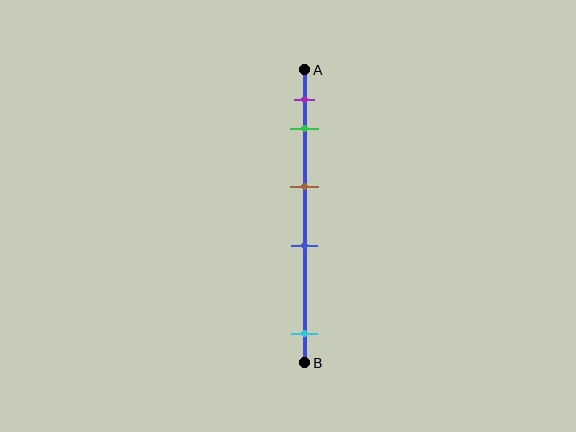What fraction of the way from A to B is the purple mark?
The purple mark is approximately 10% (0.1) of the way from A to B.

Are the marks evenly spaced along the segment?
No, the marks are not evenly spaced.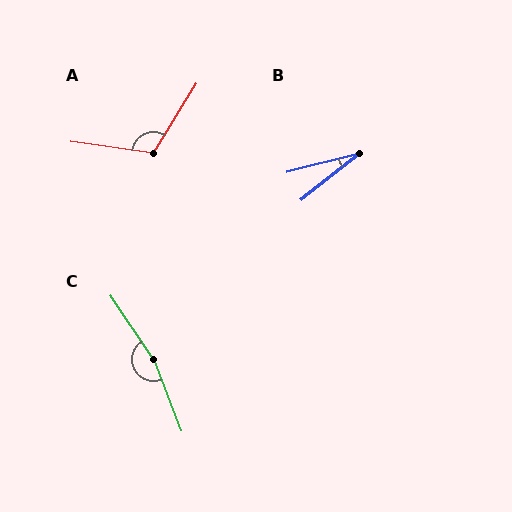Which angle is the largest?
C, at approximately 168 degrees.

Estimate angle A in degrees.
Approximately 114 degrees.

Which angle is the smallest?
B, at approximately 24 degrees.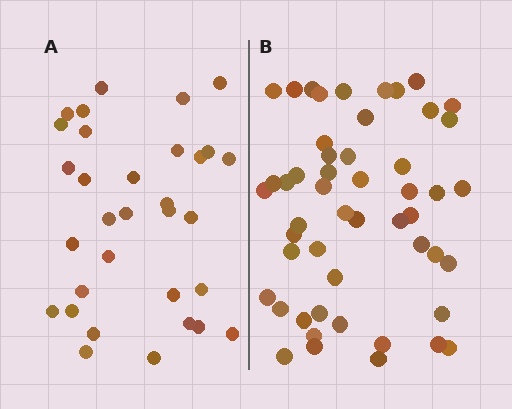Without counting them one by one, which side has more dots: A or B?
Region B (the right region) has more dots.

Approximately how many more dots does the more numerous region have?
Region B has approximately 20 more dots than region A.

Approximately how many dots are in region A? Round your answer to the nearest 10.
About 30 dots. (The exact count is 32, which rounds to 30.)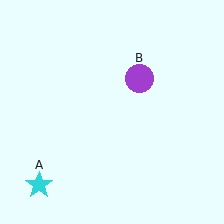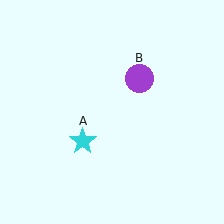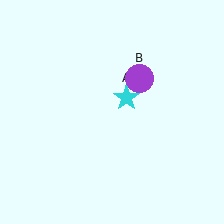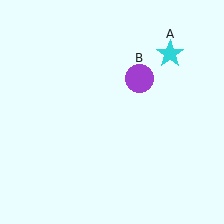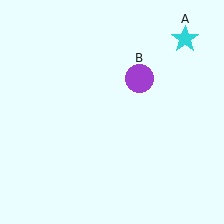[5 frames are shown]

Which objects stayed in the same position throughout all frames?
Purple circle (object B) remained stationary.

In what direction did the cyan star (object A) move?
The cyan star (object A) moved up and to the right.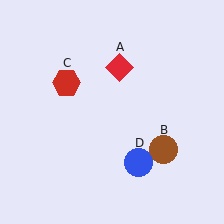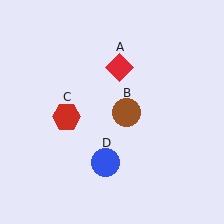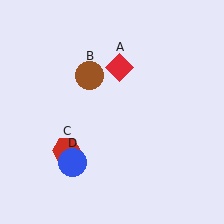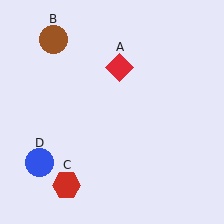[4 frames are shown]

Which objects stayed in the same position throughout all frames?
Red diamond (object A) remained stationary.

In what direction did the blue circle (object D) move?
The blue circle (object D) moved left.